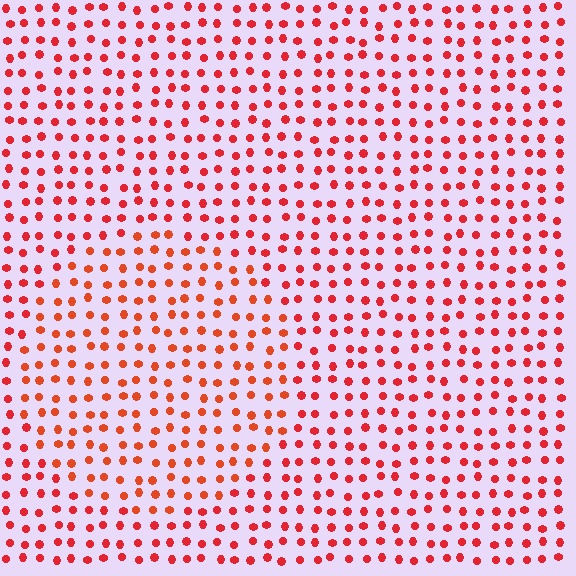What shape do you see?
I see a circle.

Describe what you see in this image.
The image is filled with small red elements in a uniform arrangement. A circle-shaped region is visible where the elements are tinted to a slightly different hue, forming a subtle color boundary.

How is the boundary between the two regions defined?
The boundary is defined purely by a slight shift in hue (about 16 degrees). Spacing, size, and orientation are identical on both sides.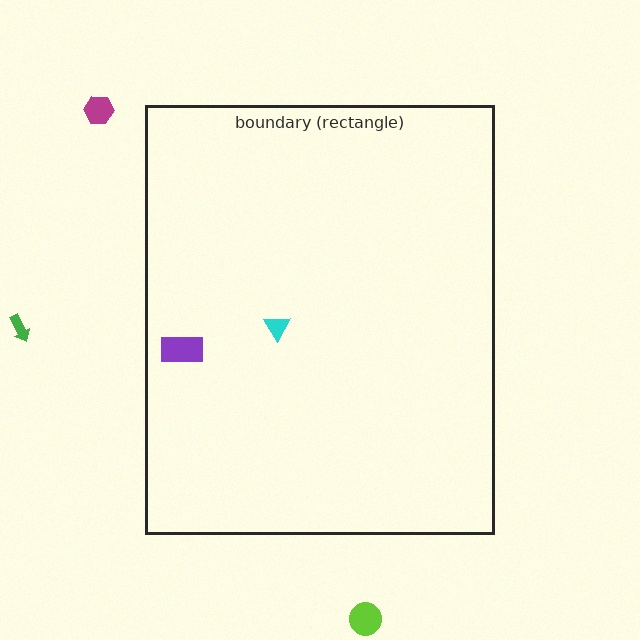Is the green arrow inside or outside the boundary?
Outside.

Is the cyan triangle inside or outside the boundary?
Inside.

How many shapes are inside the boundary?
2 inside, 3 outside.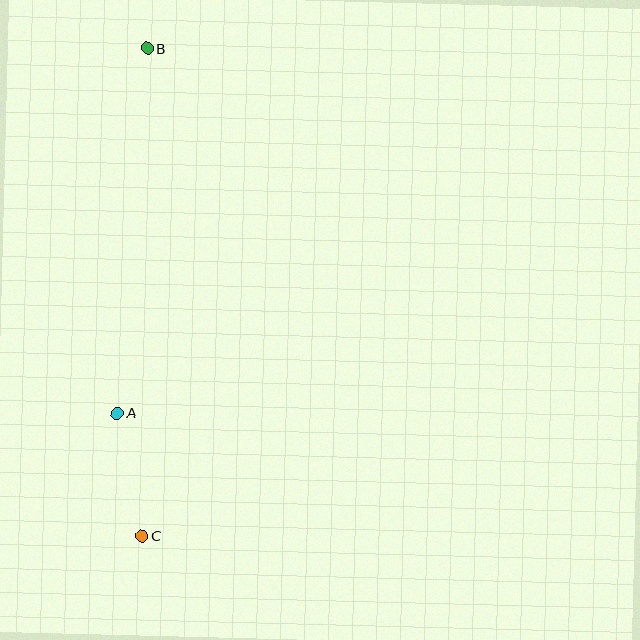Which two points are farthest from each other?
Points B and C are farthest from each other.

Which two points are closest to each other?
Points A and C are closest to each other.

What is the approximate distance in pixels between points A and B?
The distance between A and B is approximately 366 pixels.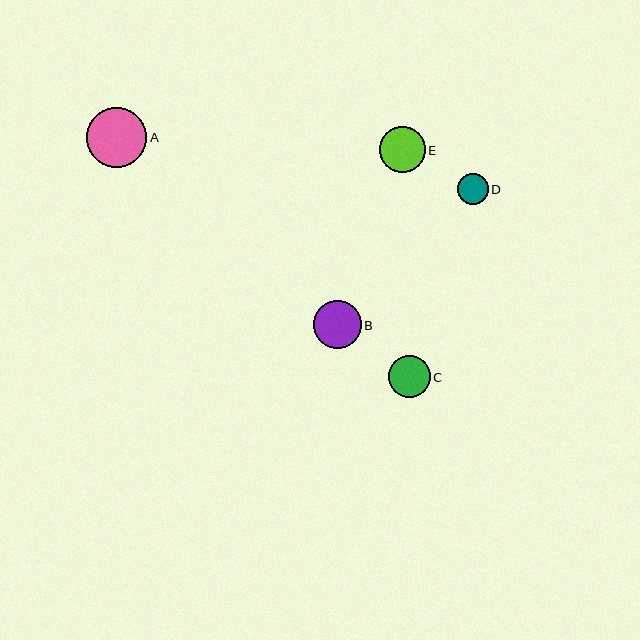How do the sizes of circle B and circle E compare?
Circle B and circle E are approximately the same size.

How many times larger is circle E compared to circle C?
Circle E is approximately 1.1 times the size of circle C.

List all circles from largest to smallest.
From largest to smallest: A, B, E, C, D.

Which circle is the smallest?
Circle D is the smallest with a size of approximately 31 pixels.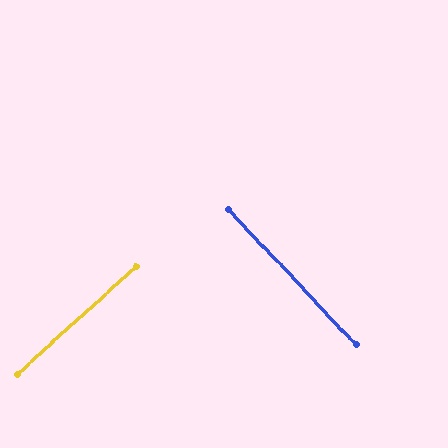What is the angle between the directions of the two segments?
Approximately 89 degrees.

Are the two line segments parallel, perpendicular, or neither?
Perpendicular — they meet at approximately 89°.